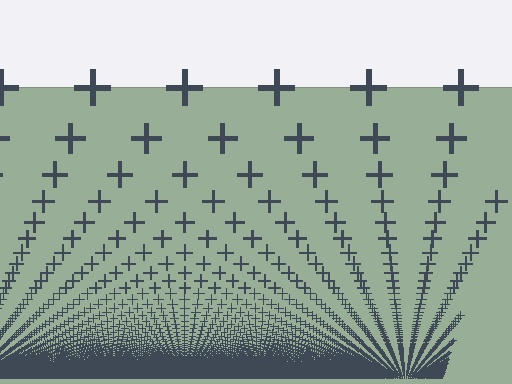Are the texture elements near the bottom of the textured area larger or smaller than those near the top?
Smaller. The gradient is inverted — elements near the bottom are smaller and denser.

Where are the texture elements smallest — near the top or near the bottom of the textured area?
Near the bottom.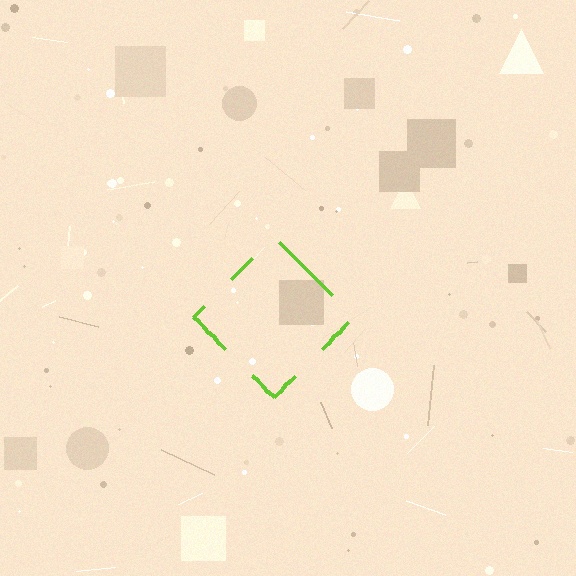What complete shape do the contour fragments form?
The contour fragments form a diamond.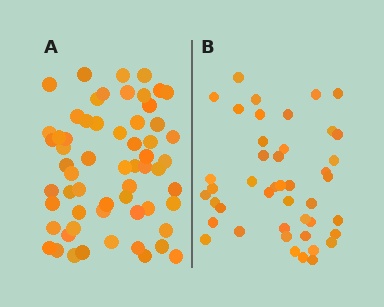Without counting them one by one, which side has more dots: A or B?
Region A (the left region) has more dots.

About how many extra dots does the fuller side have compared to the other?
Region A has approximately 15 more dots than region B.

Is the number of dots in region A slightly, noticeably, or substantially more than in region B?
Region A has noticeably more, but not dramatically so. The ratio is roughly 1.4 to 1.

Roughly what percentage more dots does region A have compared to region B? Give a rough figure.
About 35% more.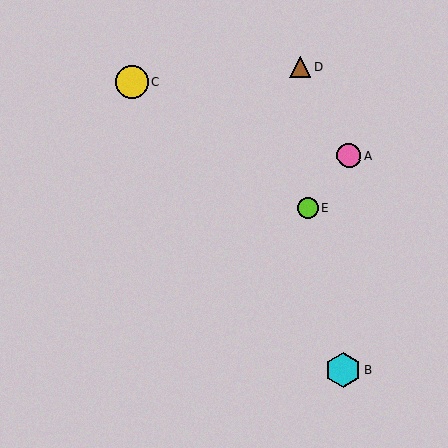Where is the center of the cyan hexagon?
The center of the cyan hexagon is at (344, 370).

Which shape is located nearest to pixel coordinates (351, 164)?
The pink circle (labeled A) at (349, 156) is nearest to that location.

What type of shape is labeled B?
Shape B is a cyan hexagon.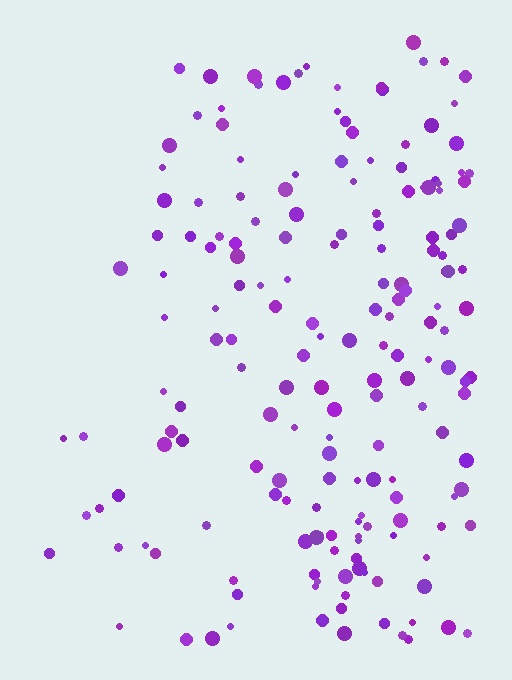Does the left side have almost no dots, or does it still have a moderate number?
Still a moderate number, just noticeably fewer than the right.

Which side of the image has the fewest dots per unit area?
The left.